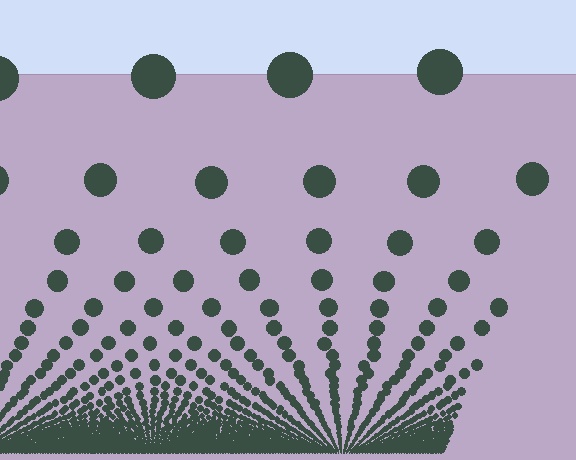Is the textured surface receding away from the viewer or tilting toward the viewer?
The surface appears to tilt toward the viewer. Texture elements get larger and sparser toward the top.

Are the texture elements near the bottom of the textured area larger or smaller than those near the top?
Smaller. The gradient is inverted — elements near the bottom are smaller and denser.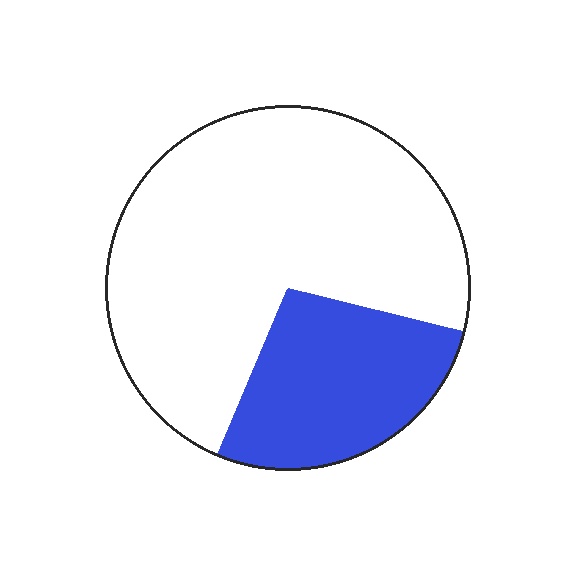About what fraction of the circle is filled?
About one quarter (1/4).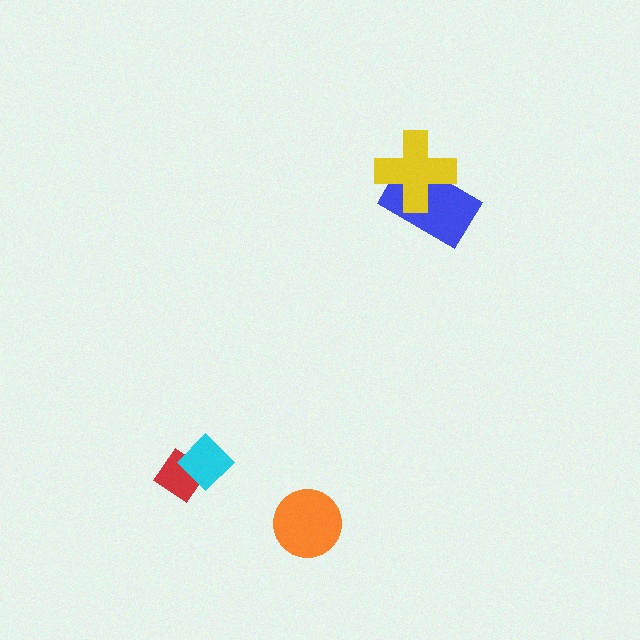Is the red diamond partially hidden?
Yes, it is partially covered by another shape.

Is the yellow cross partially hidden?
No, no other shape covers it.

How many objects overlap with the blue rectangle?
1 object overlaps with the blue rectangle.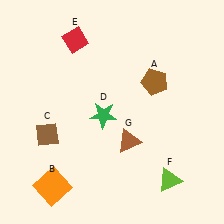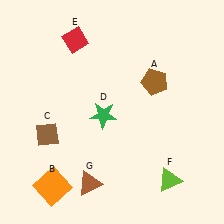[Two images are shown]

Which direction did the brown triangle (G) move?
The brown triangle (G) moved down.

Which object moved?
The brown triangle (G) moved down.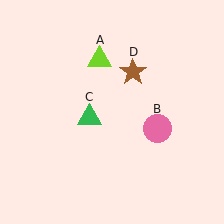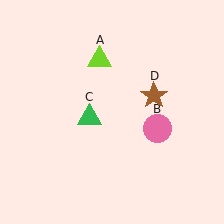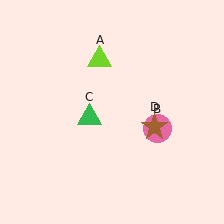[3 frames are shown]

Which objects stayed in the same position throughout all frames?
Lime triangle (object A) and pink circle (object B) and green triangle (object C) remained stationary.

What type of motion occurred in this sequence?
The brown star (object D) rotated clockwise around the center of the scene.